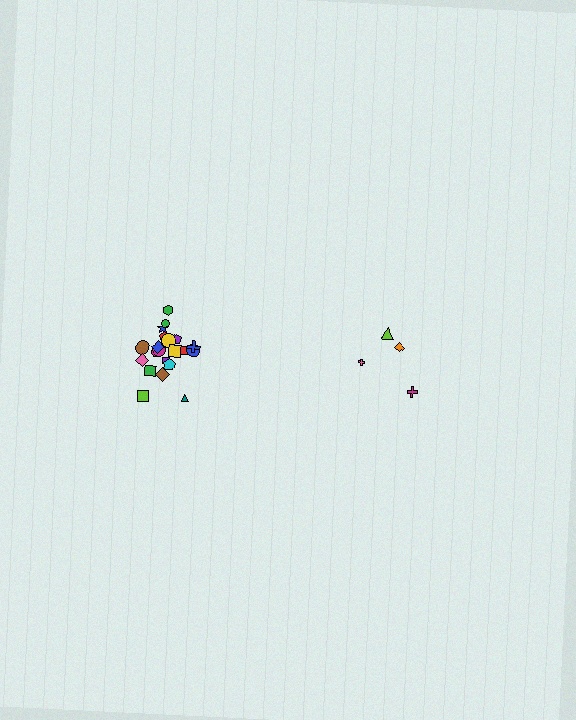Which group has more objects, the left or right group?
The left group.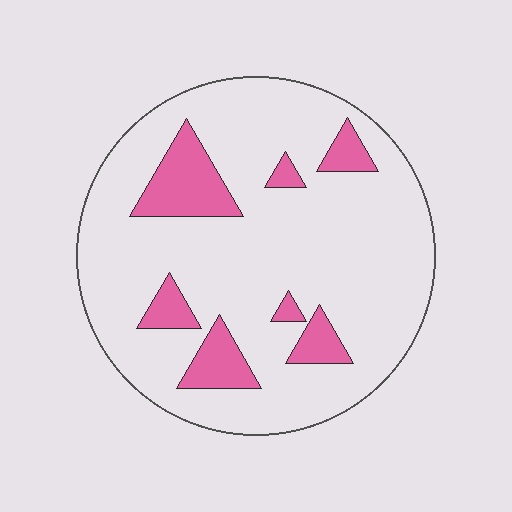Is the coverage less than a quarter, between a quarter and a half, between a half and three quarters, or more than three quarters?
Less than a quarter.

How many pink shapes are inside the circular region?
7.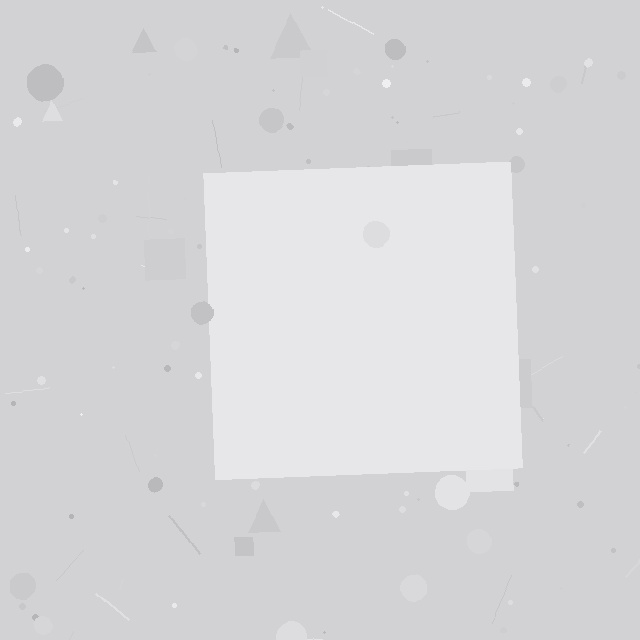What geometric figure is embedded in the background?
A square is embedded in the background.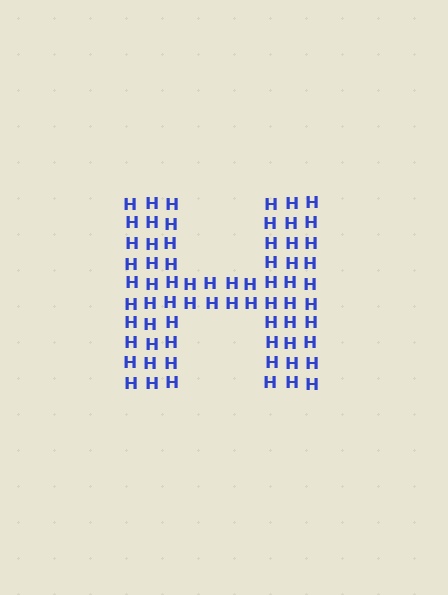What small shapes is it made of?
It is made of small letter H's.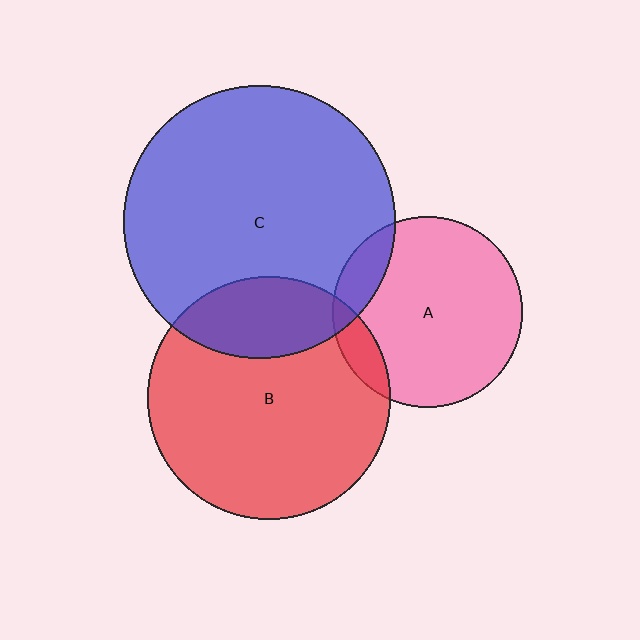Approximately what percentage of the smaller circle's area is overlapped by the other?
Approximately 10%.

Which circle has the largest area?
Circle C (blue).